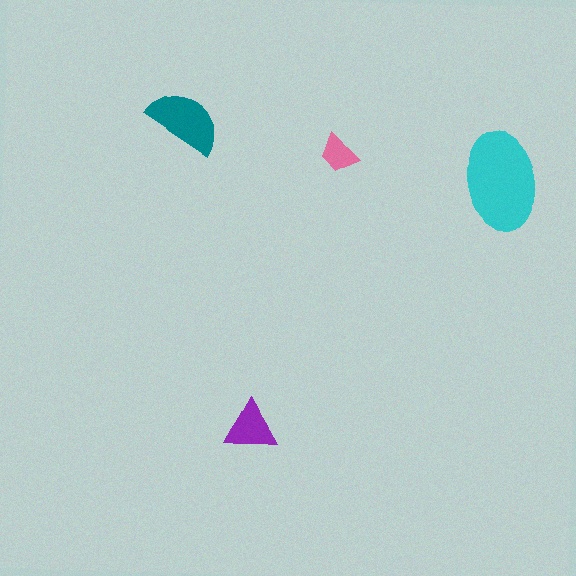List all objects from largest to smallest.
The cyan ellipse, the teal semicircle, the purple triangle, the pink trapezoid.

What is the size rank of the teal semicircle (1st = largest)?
2nd.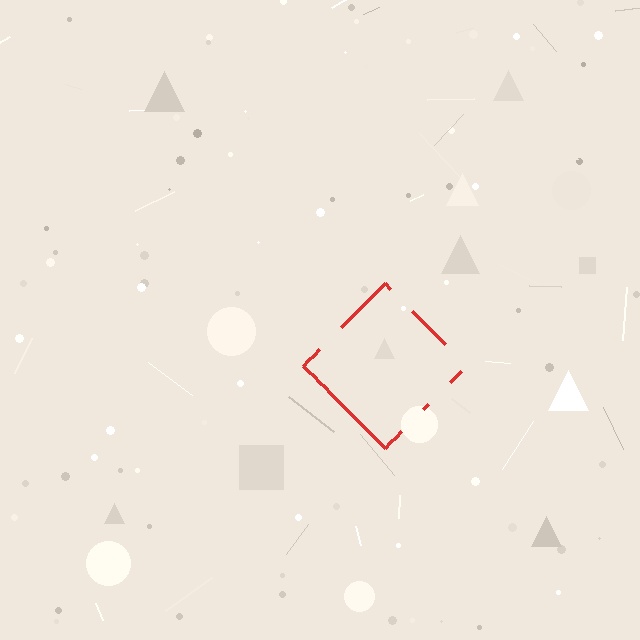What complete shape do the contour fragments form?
The contour fragments form a diamond.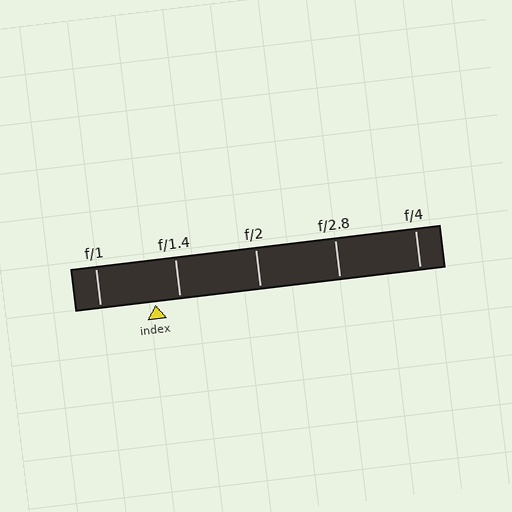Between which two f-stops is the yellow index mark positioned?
The index mark is between f/1 and f/1.4.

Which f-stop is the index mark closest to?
The index mark is closest to f/1.4.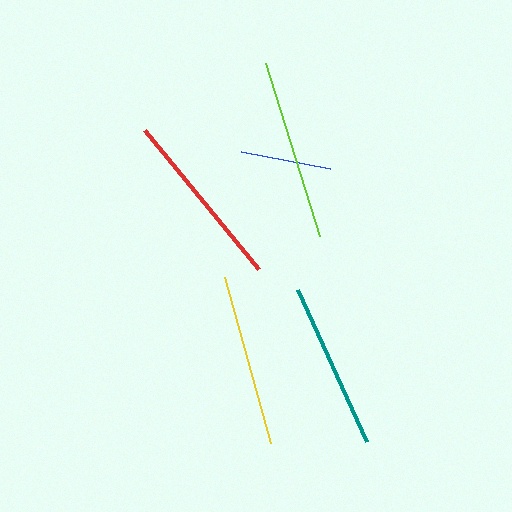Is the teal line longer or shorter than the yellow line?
The yellow line is longer than the teal line.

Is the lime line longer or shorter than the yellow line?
The lime line is longer than the yellow line.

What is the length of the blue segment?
The blue segment is approximately 90 pixels long.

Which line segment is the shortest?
The blue line is the shortest at approximately 90 pixels.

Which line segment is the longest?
The lime line is the longest at approximately 181 pixels.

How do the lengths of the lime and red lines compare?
The lime and red lines are approximately the same length.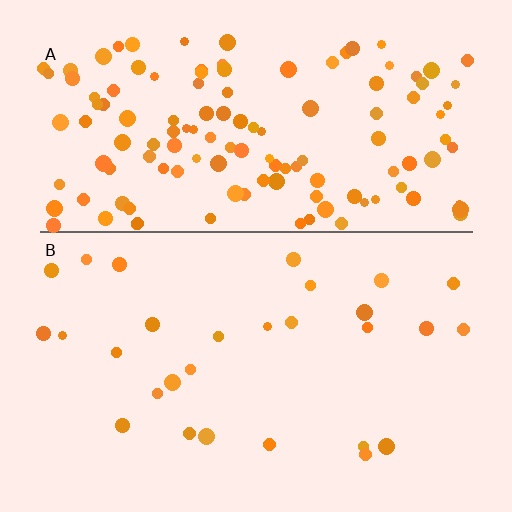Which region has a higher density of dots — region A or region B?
A (the top).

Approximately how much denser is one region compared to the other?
Approximately 4.7× — region A over region B.